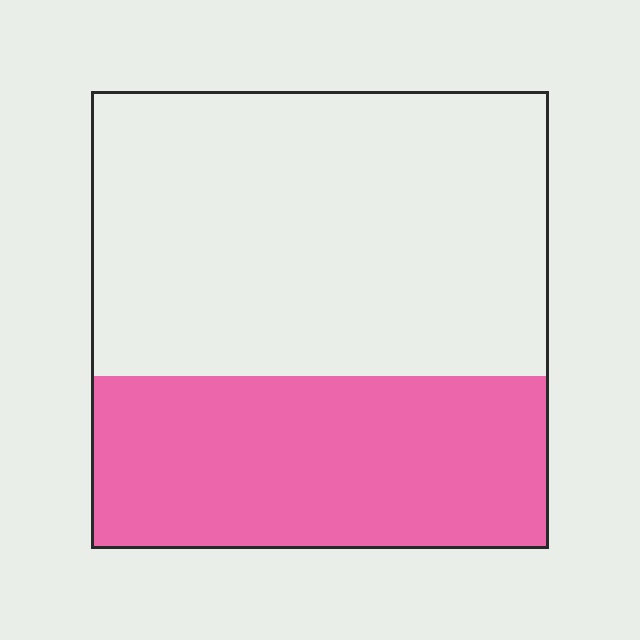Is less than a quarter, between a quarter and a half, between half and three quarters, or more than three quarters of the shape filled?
Between a quarter and a half.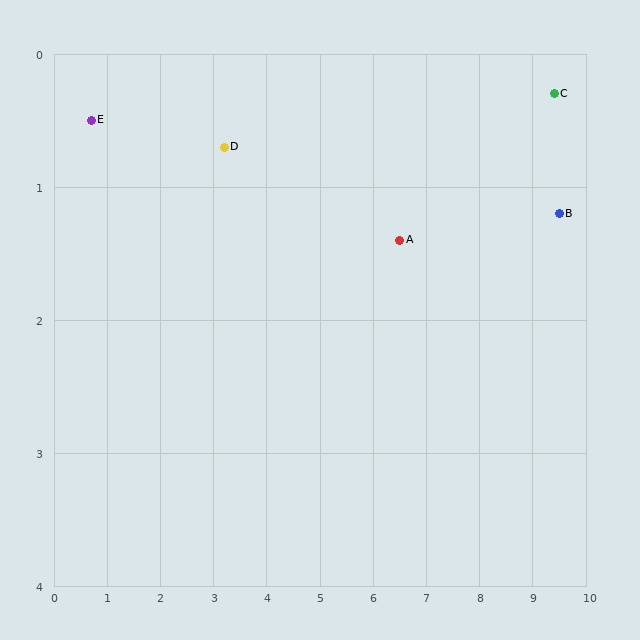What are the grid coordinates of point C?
Point C is at approximately (9.4, 0.3).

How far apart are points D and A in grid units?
Points D and A are about 3.4 grid units apart.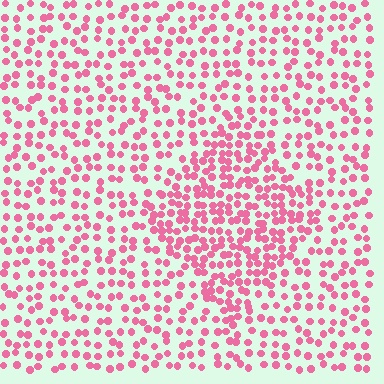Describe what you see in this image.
The image contains small pink elements arranged at two different densities. A diamond-shaped region is visible where the elements are more densely packed than the surrounding area.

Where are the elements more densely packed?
The elements are more densely packed inside the diamond boundary.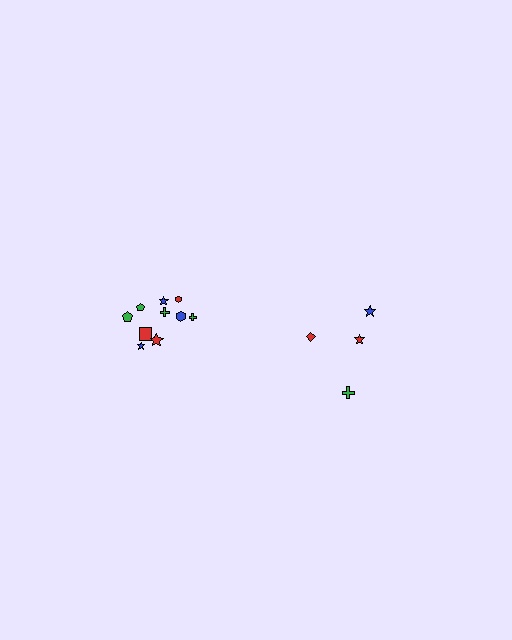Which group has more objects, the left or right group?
The left group.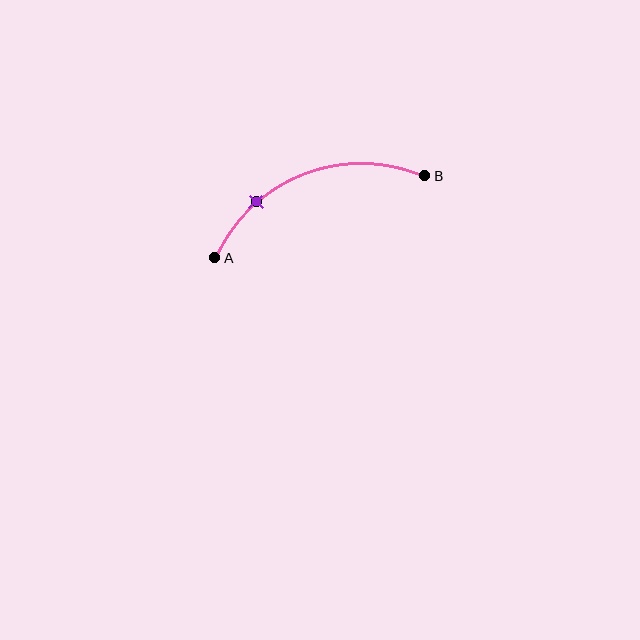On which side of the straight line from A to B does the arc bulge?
The arc bulges above the straight line connecting A and B.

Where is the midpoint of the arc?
The arc midpoint is the point on the curve farthest from the straight line joining A and B. It sits above that line.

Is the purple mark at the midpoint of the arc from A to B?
No. The purple mark lies on the arc but is closer to endpoint A. The arc midpoint would be at the point on the curve equidistant along the arc from both A and B.